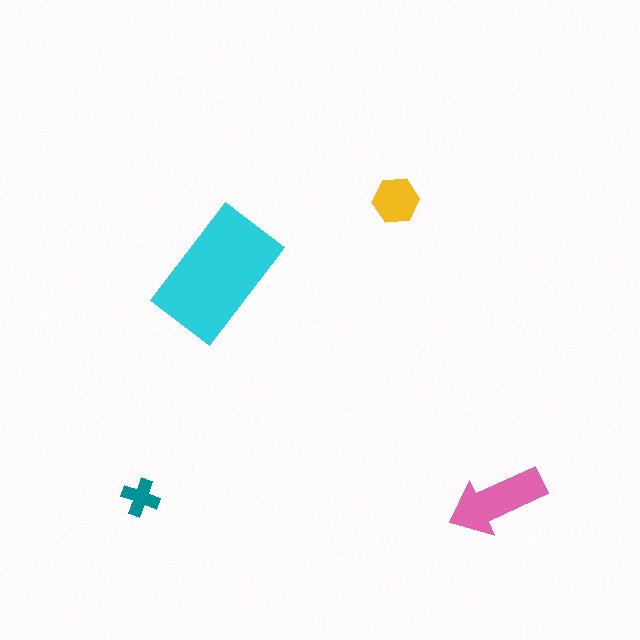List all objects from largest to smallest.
The cyan rectangle, the pink arrow, the yellow hexagon, the teal cross.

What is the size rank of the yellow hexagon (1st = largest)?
3rd.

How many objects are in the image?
There are 4 objects in the image.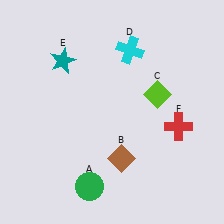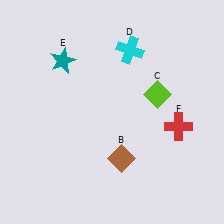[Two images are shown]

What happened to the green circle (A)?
The green circle (A) was removed in Image 2. It was in the bottom-left area of Image 1.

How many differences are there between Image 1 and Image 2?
There is 1 difference between the two images.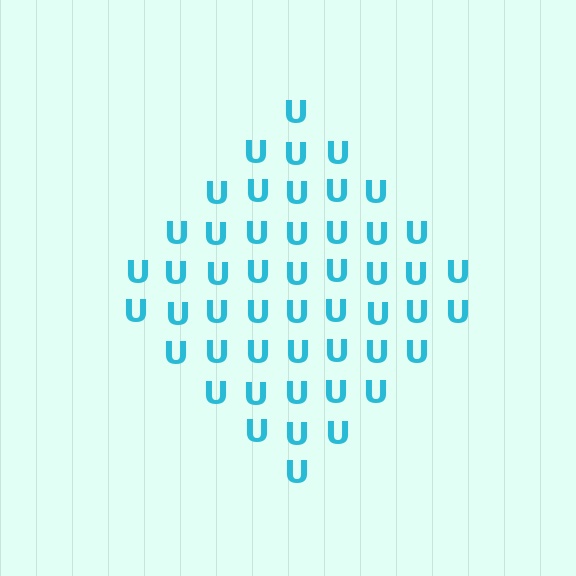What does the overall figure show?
The overall figure shows a diamond.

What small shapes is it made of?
It is made of small letter U's.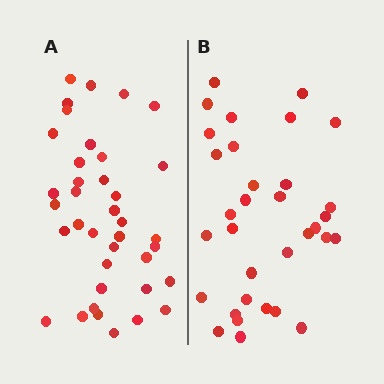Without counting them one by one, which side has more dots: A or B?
Region A (the left region) has more dots.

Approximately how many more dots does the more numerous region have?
Region A has about 5 more dots than region B.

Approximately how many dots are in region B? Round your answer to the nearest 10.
About 30 dots. (The exact count is 33, which rounds to 30.)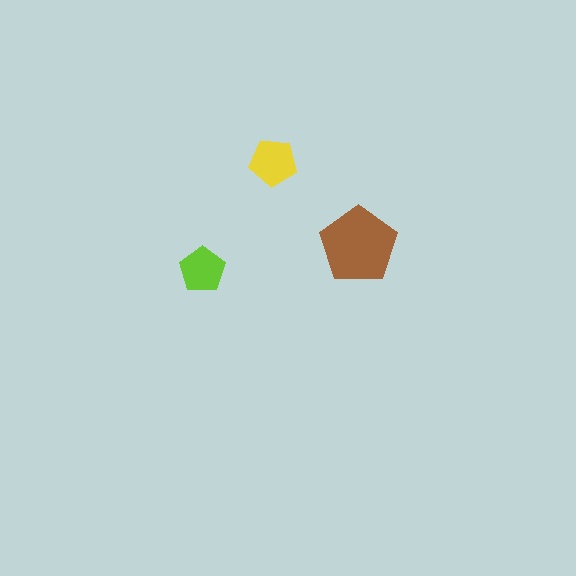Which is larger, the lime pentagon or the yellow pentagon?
The yellow one.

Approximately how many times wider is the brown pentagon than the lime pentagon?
About 1.5 times wider.